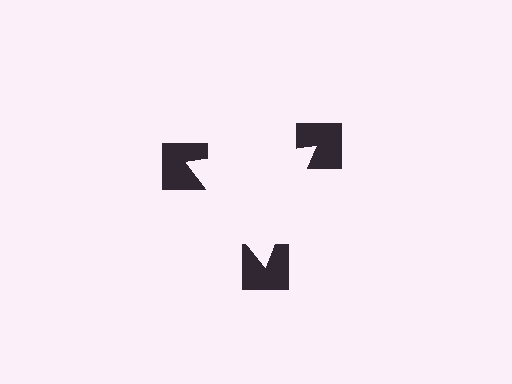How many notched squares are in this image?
There are 3 — one at each vertex of the illusory triangle.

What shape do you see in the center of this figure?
An illusory triangle — its edges are inferred from the aligned wedge cuts in the notched squares, not physically drawn.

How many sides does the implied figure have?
3 sides.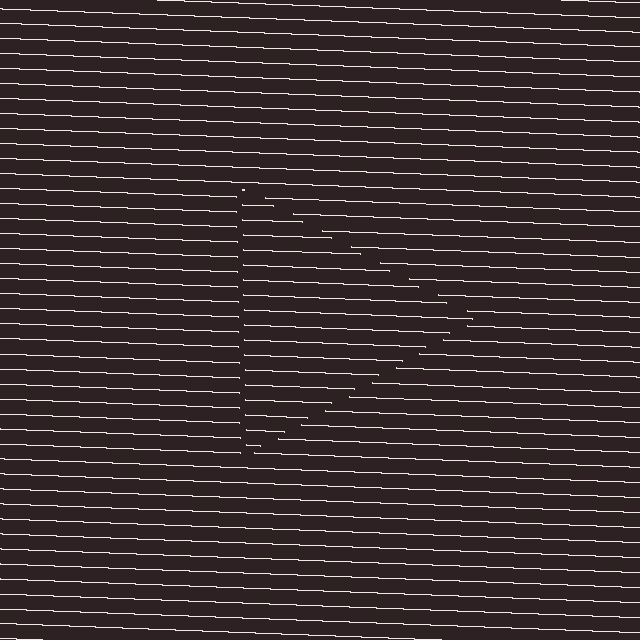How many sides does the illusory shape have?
3 sides — the line-ends trace a triangle.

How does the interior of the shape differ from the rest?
The interior of the shape contains the same grating, shifted by half a period — the contour is defined by the phase discontinuity where line-ends from the inner and outer gratings abut.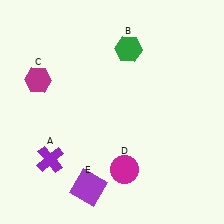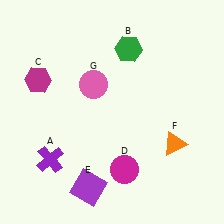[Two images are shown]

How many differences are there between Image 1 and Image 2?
There are 2 differences between the two images.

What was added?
An orange triangle (F), a pink circle (G) were added in Image 2.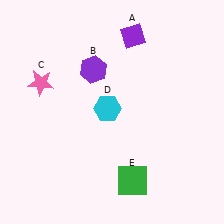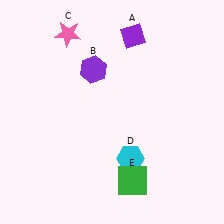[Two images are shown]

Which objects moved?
The objects that moved are: the pink star (C), the cyan hexagon (D).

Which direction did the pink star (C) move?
The pink star (C) moved up.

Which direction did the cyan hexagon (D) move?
The cyan hexagon (D) moved down.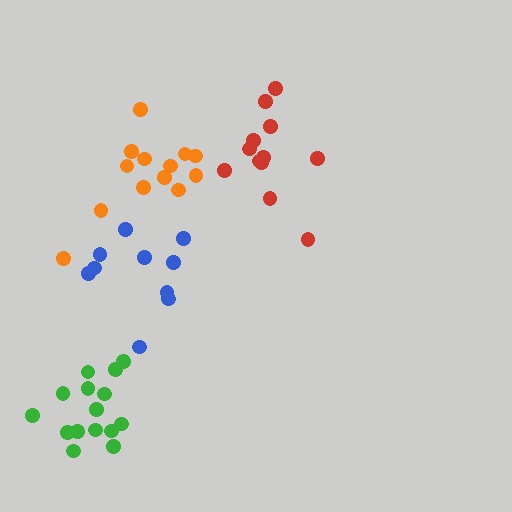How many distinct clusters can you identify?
There are 4 distinct clusters.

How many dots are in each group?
Group 1: 10 dots, Group 2: 13 dots, Group 3: 12 dots, Group 4: 15 dots (50 total).